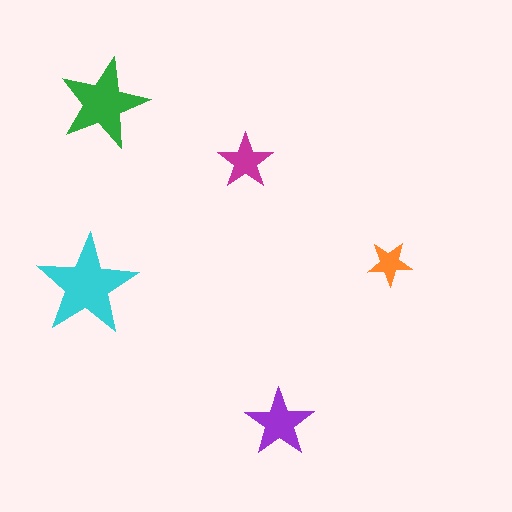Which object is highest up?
The green star is topmost.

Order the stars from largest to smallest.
the cyan one, the green one, the purple one, the magenta one, the orange one.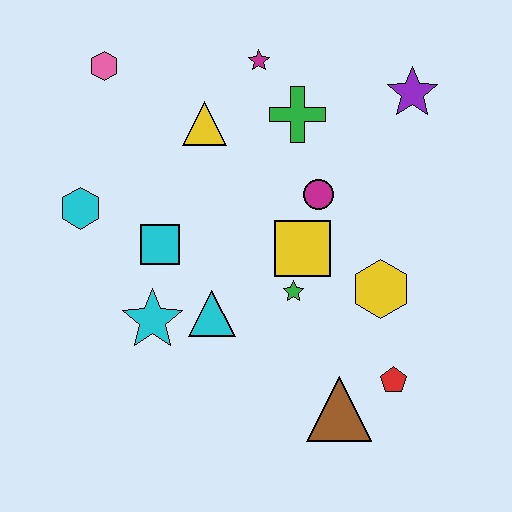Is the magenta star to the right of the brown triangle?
No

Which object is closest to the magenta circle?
The yellow square is closest to the magenta circle.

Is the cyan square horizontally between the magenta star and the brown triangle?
No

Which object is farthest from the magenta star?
The brown triangle is farthest from the magenta star.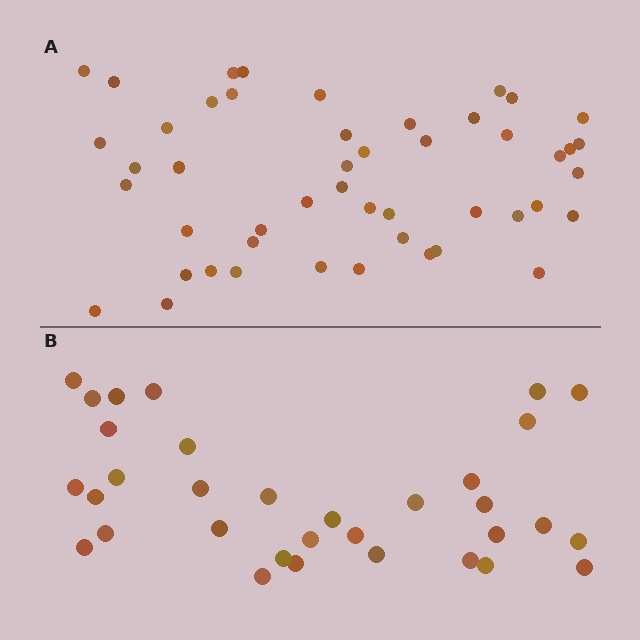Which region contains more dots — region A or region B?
Region A (the top region) has more dots.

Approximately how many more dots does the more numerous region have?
Region A has approximately 15 more dots than region B.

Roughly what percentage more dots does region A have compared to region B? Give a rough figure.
About 45% more.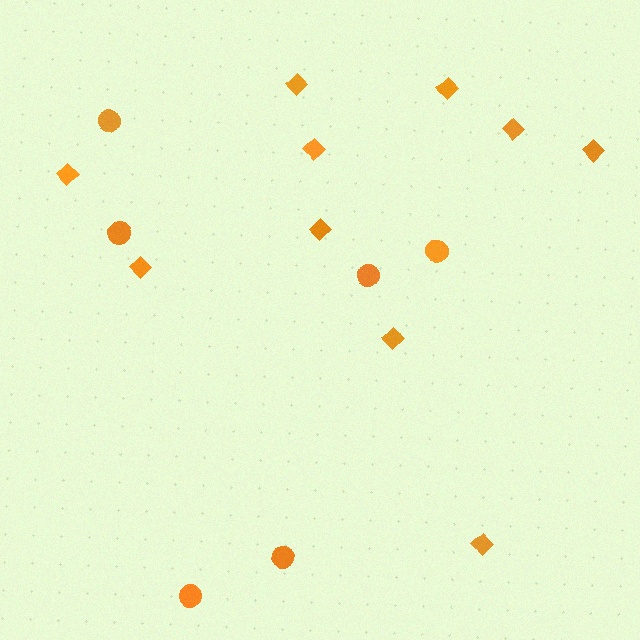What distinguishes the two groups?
There are 2 groups: one group of diamonds (10) and one group of circles (6).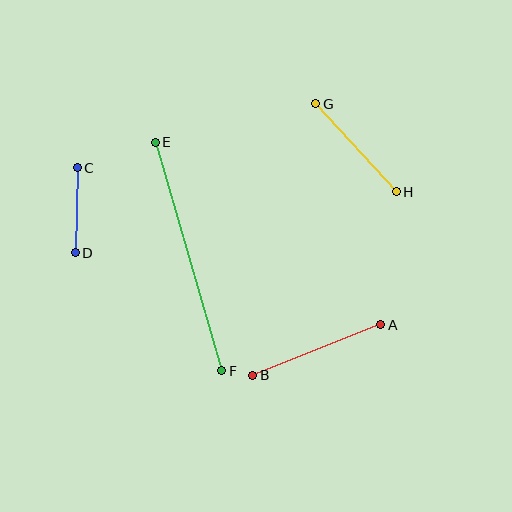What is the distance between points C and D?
The distance is approximately 85 pixels.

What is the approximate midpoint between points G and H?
The midpoint is at approximately (356, 148) pixels.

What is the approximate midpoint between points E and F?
The midpoint is at approximately (188, 257) pixels.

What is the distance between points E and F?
The distance is approximately 238 pixels.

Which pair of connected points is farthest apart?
Points E and F are farthest apart.